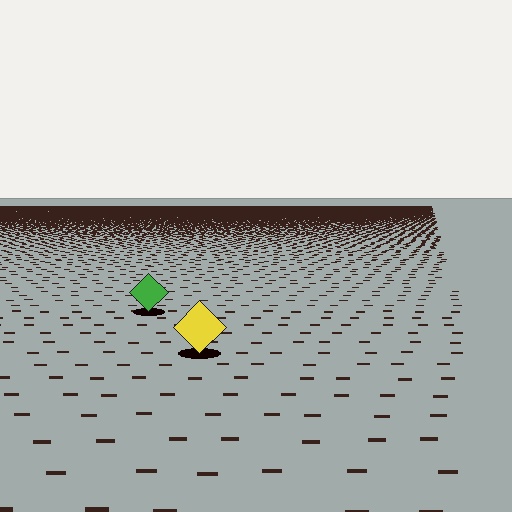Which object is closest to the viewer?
The yellow diamond is closest. The texture marks near it are larger and more spread out.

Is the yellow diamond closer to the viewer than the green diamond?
Yes. The yellow diamond is closer — you can tell from the texture gradient: the ground texture is coarser near it.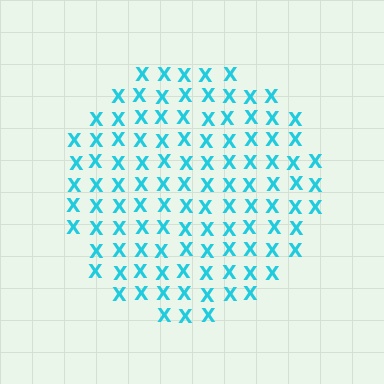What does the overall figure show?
The overall figure shows a circle.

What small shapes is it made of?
It is made of small letter X's.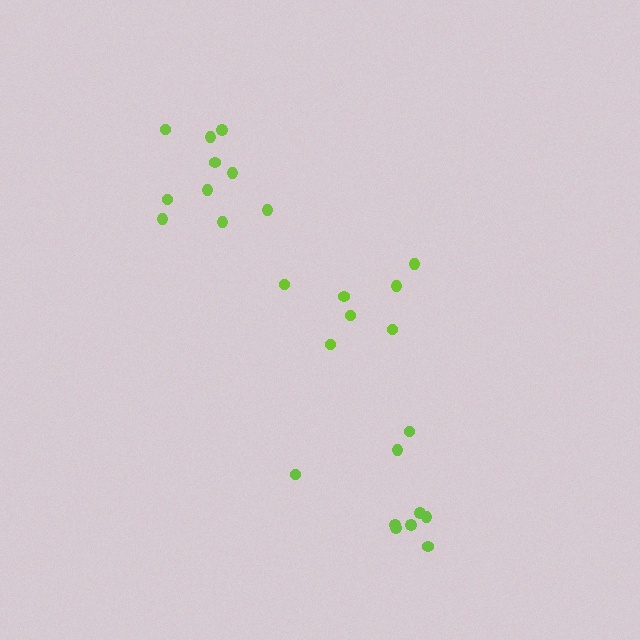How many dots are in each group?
Group 1: 10 dots, Group 2: 9 dots, Group 3: 7 dots (26 total).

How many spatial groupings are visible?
There are 3 spatial groupings.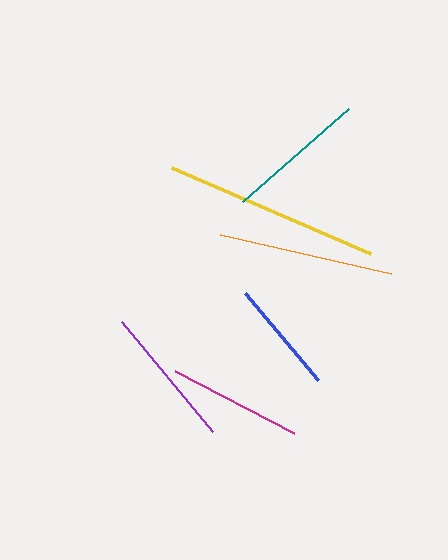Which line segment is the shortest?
The blue line is the shortest at approximately 114 pixels.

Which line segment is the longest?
The yellow line is the longest at approximately 217 pixels.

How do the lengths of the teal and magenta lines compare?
The teal and magenta lines are approximately the same length.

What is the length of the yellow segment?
The yellow segment is approximately 217 pixels long.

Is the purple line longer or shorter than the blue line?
The purple line is longer than the blue line.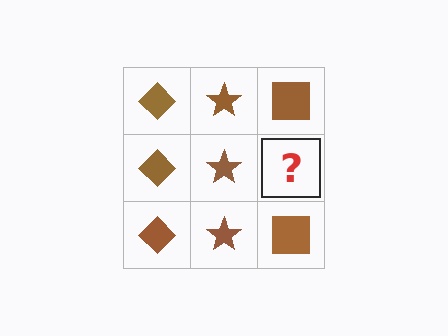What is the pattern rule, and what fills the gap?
The rule is that each column has a consistent shape. The gap should be filled with a brown square.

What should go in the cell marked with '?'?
The missing cell should contain a brown square.